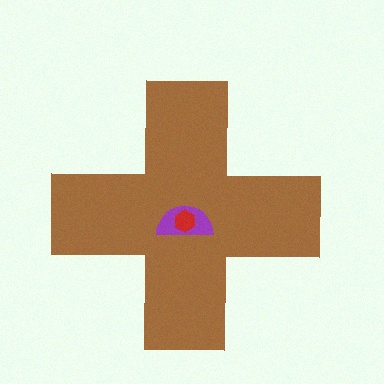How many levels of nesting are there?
3.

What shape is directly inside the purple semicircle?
The red hexagon.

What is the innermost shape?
The red hexagon.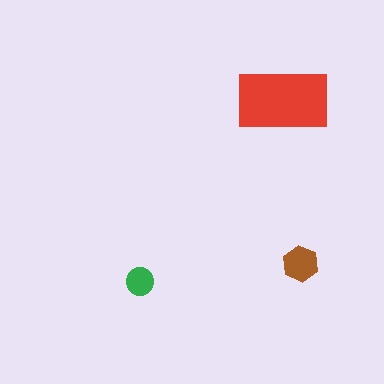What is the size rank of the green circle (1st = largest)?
3rd.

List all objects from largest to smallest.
The red rectangle, the brown hexagon, the green circle.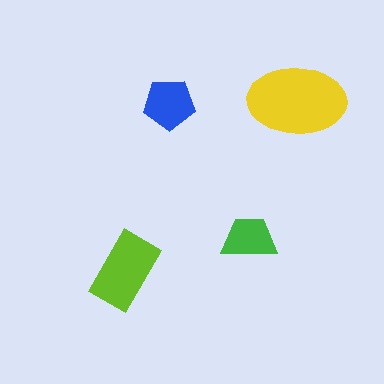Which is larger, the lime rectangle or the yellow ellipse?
The yellow ellipse.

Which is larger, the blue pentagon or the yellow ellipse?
The yellow ellipse.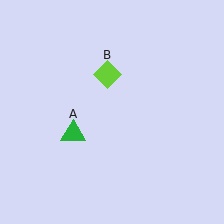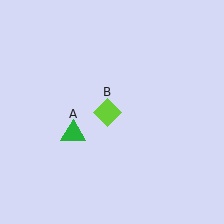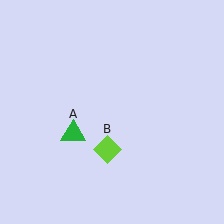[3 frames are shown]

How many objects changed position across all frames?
1 object changed position: lime diamond (object B).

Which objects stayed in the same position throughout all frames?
Green triangle (object A) remained stationary.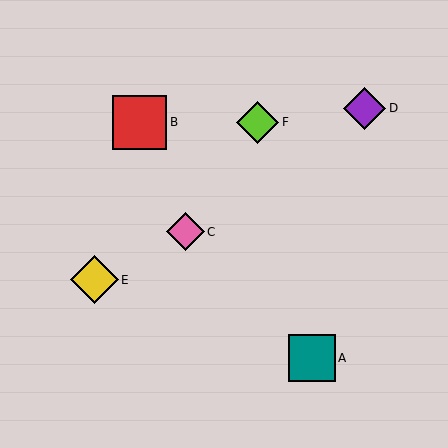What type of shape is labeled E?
Shape E is a yellow diamond.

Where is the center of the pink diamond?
The center of the pink diamond is at (186, 232).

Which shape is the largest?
The red square (labeled B) is the largest.